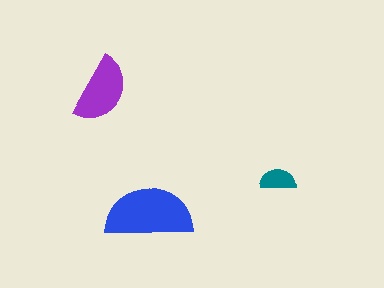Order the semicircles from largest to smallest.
the blue one, the purple one, the teal one.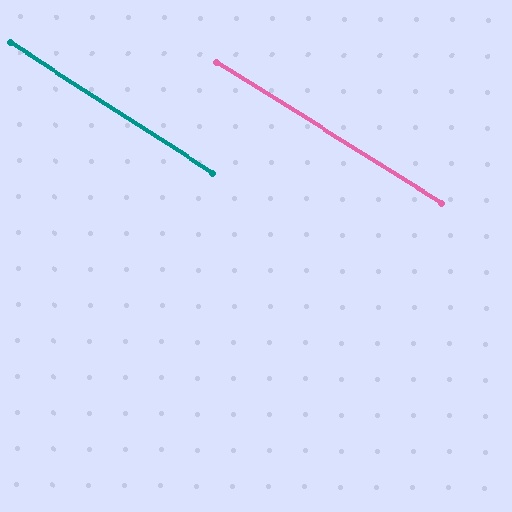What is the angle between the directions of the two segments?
Approximately 0 degrees.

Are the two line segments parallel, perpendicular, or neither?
Parallel — their directions differ by only 0.5°.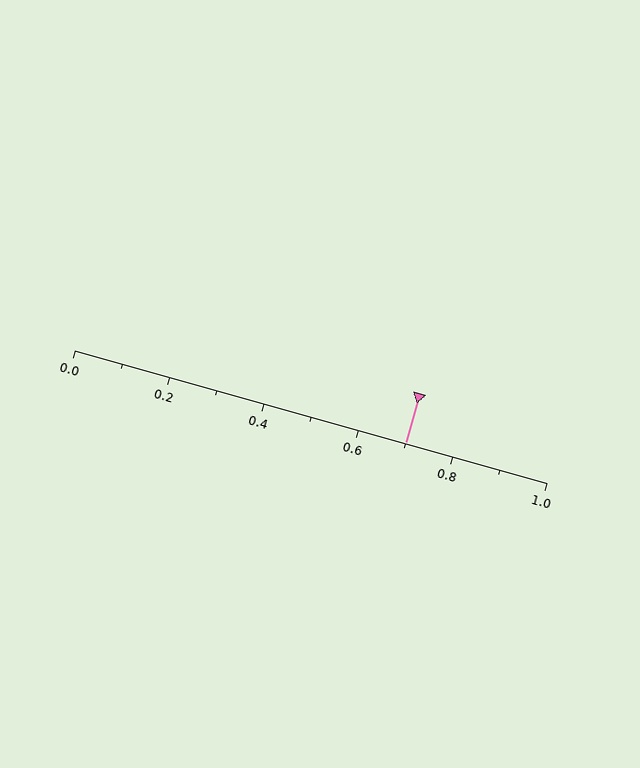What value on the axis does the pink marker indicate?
The marker indicates approximately 0.7.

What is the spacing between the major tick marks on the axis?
The major ticks are spaced 0.2 apart.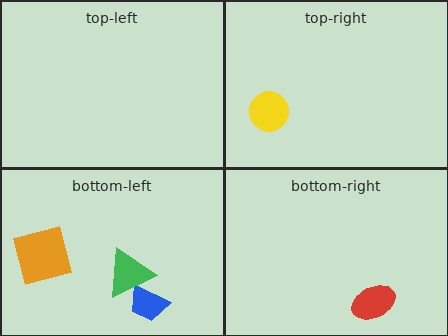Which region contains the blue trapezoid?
The bottom-left region.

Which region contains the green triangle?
The bottom-left region.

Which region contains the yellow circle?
The top-right region.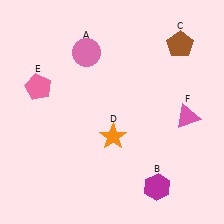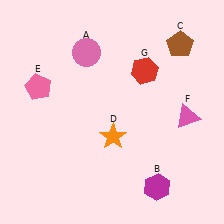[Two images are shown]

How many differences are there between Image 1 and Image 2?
There is 1 difference between the two images.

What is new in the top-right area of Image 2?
A red hexagon (G) was added in the top-right area of Image 2.